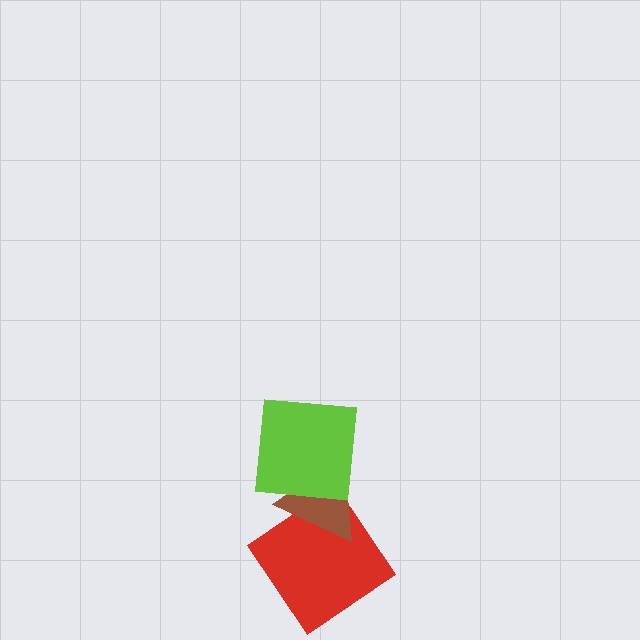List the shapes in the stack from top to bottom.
From top to bottom: the lime square, the brown triangle, the red diamond.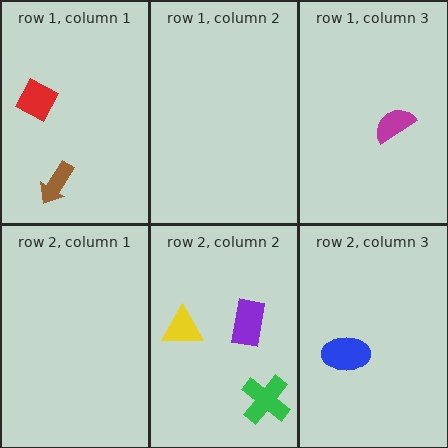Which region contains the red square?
The row 1, column 1 region.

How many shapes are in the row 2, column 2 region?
3.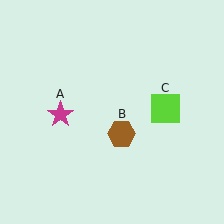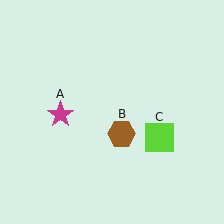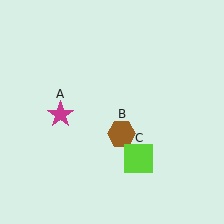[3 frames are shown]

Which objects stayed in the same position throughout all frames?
Magenta star (object A) and brown hexagon (object B) remained stationary.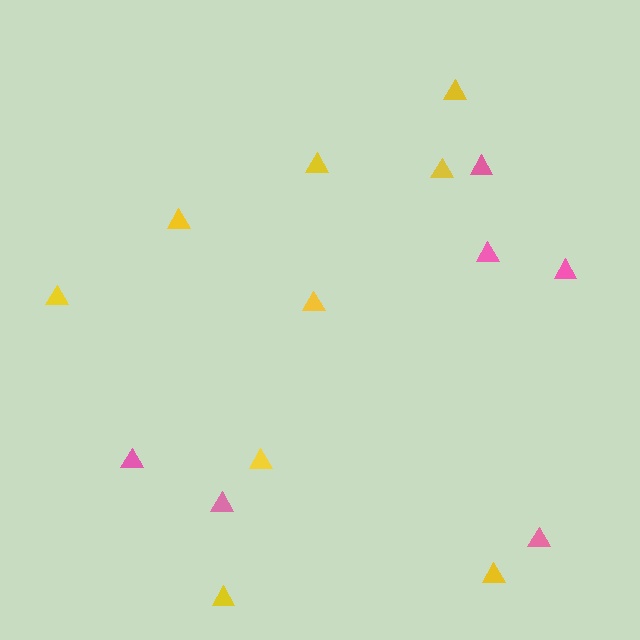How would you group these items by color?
There are 2 groups: one group of pink triangles (6) and one group of yellow triangles (9).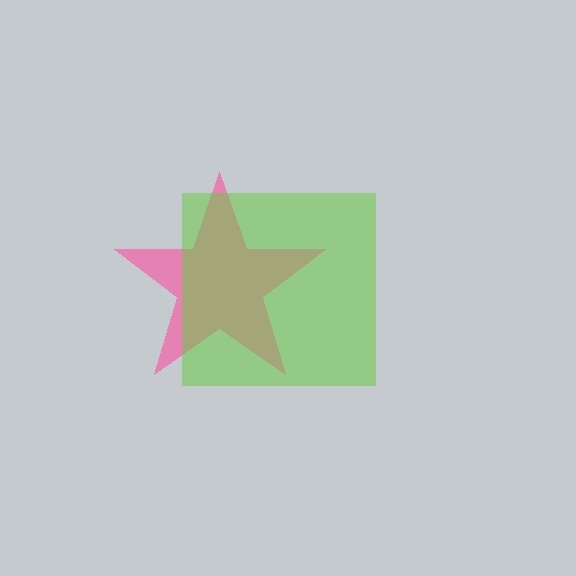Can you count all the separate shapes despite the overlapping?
Yes, there are 2 separate shapes.